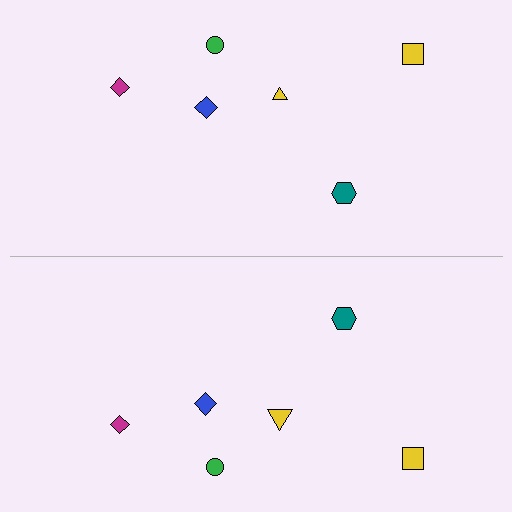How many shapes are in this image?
There are 12 shapes in this image.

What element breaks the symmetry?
The yellow triangle on the bottom side has a different size than its mirror counterpart.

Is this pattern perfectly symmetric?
No, the pattern is not perfectly symmetric. The yellow triangle on the bottom side has a different size than its mirror counterpart.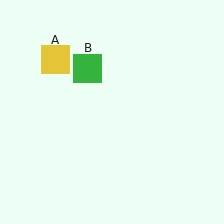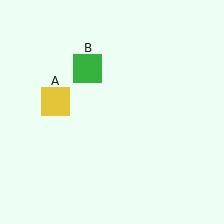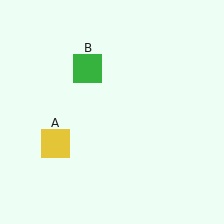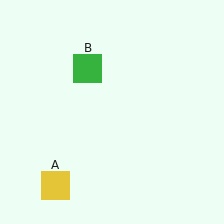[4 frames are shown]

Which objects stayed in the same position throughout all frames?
Green square (object B) remained stationary.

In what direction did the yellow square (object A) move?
The yellow square (object A) moved down.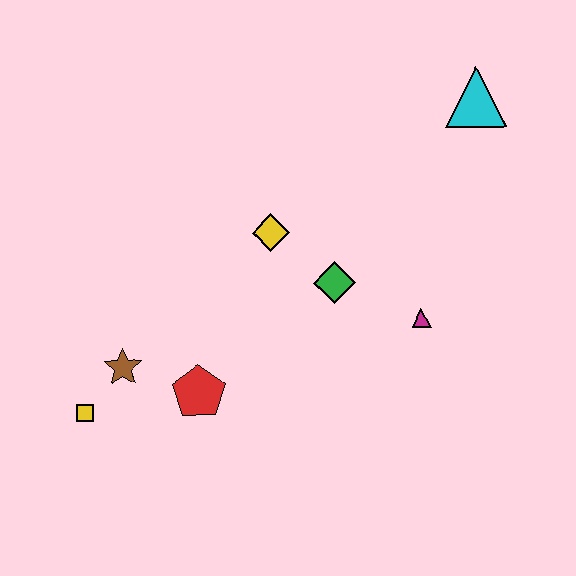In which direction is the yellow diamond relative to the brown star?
The yellow diamond is to the right of the brown star.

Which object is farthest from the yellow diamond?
The yellow square is farthest from the yellow diamond.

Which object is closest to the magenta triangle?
The green diamond is closest to the magenta triangle.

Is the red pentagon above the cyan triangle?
No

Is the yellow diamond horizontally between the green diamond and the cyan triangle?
No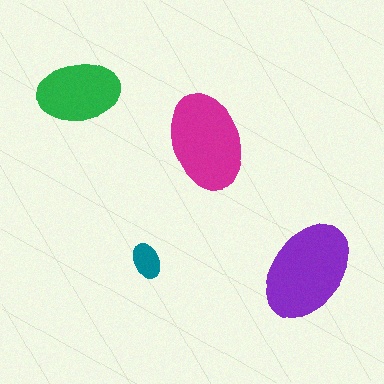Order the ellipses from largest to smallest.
the purple one, the magenta one, the green one, the teal one.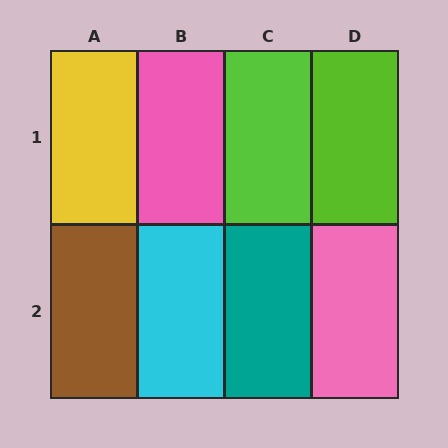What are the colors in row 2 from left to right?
Brown, cyan, teal, pink.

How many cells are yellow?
1 cell is yellow.